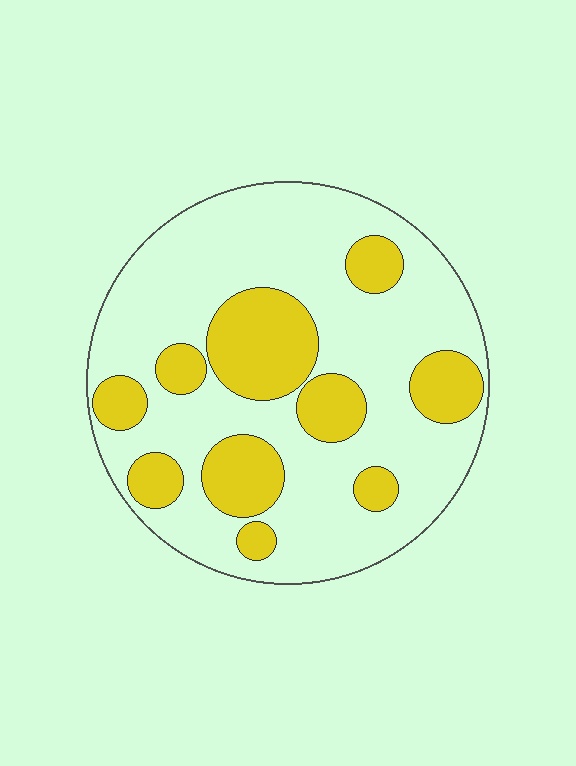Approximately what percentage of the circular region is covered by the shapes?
Approximately 30%.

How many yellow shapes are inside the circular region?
10.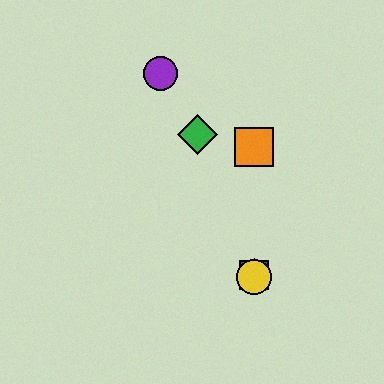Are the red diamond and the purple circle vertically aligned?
No, the red diamond is at x≈254 and the purple circle is at x≈161.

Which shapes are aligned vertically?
The red diamond, the blue square, the yellow circle, the orange square are aligned vertically.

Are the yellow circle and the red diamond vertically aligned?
Yes, both are at x≈254.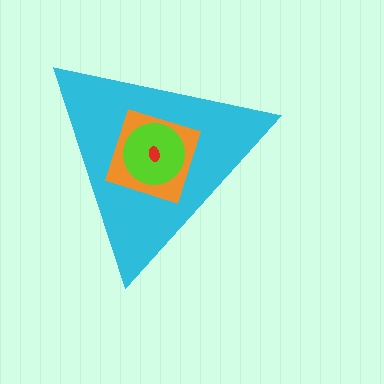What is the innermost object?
The red ellipse.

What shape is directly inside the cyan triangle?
The orange square.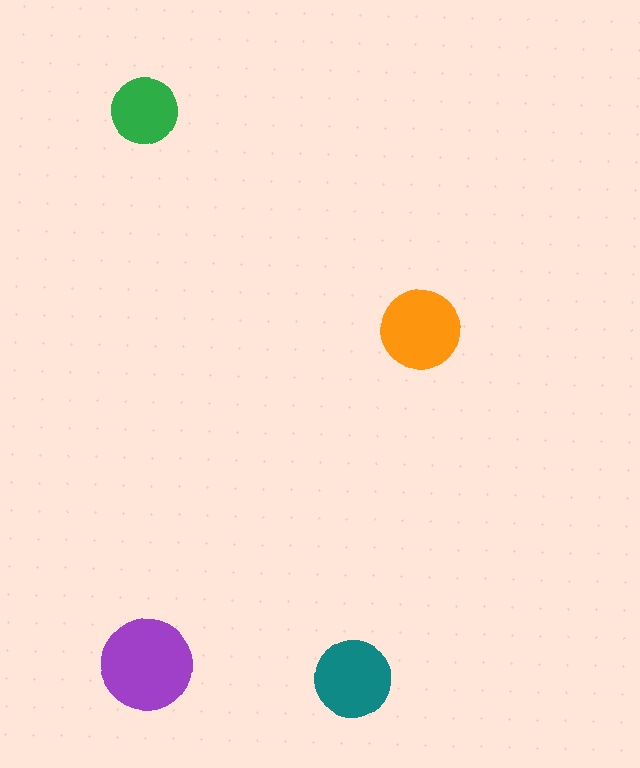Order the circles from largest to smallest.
the purple one, the orange one, the teal one, the green one.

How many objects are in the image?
There are 4 objects in the image.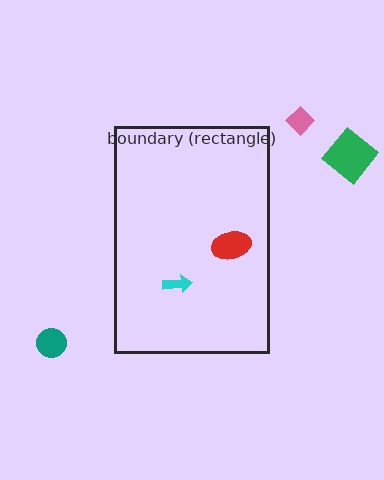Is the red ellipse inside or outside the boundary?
Inside.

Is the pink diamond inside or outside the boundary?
Outside.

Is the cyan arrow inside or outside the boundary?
Inside.